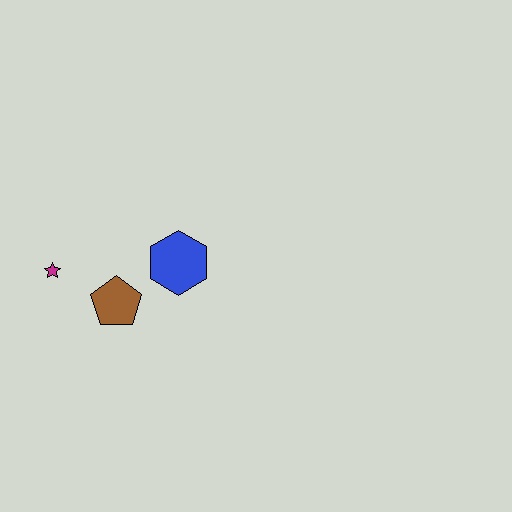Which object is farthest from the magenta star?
The blue hexagon is farthest from the magenta star.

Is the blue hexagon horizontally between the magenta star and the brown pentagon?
No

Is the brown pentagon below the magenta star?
Yes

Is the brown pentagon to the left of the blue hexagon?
Yes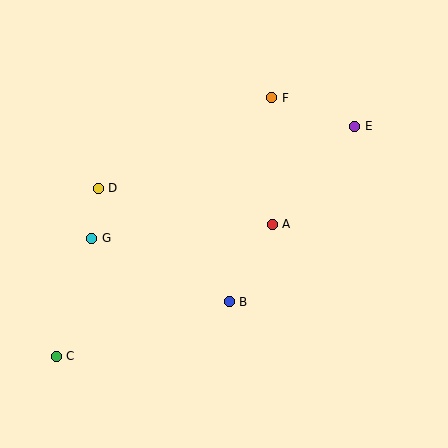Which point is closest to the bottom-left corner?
Point C is closest to the bottom-left corner.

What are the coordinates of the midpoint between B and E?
The midpoint between B and E is at (292, 214).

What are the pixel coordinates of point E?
Point E is at (355, 126).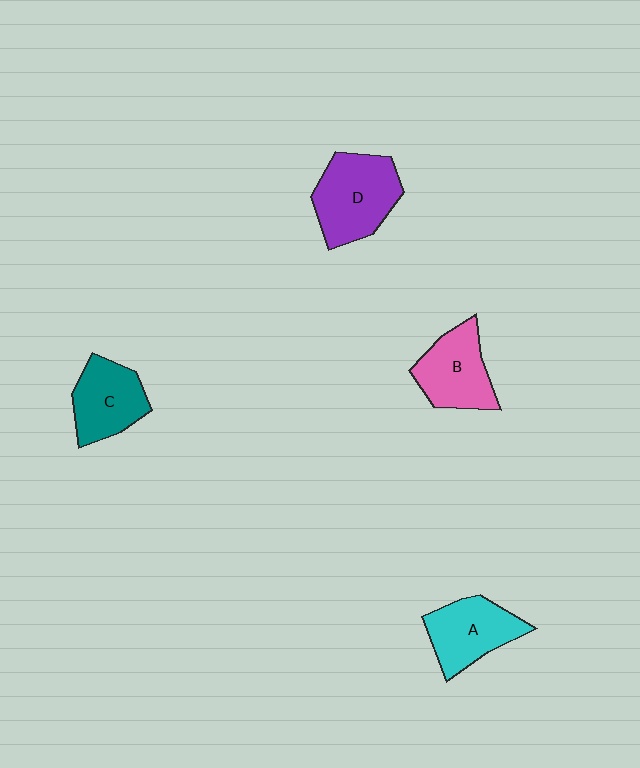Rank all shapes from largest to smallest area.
From largest to smallest: D (purple), A (cyan), B (pink), C (teal).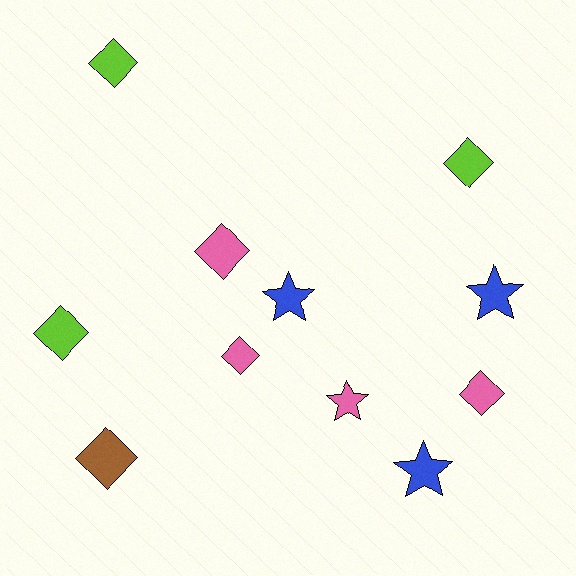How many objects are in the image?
There are 11 objects.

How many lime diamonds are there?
There are 3 lime diamonds.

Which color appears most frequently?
Pink, with 4 objects.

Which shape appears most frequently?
Diamond, with 7 objects.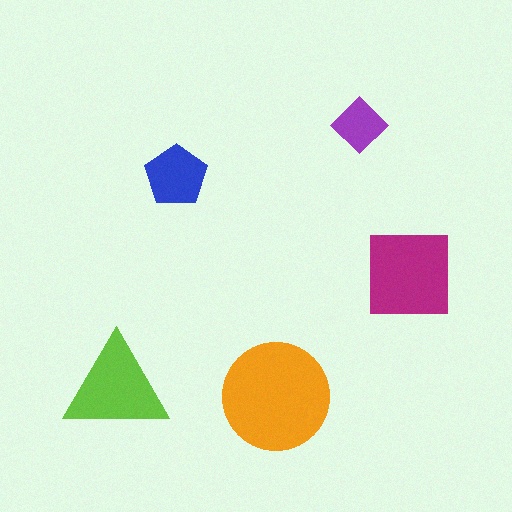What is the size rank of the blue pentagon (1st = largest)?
4th.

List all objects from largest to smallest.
The orange circle, the magenta square, the lime triangle, the blue pentagon, the purple diamond.